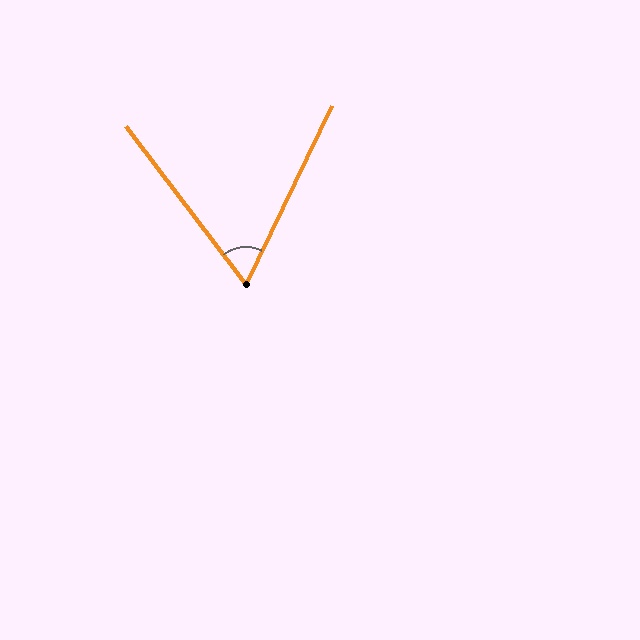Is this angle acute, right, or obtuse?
It is acute.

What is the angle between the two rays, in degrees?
Approximately 63 degrees.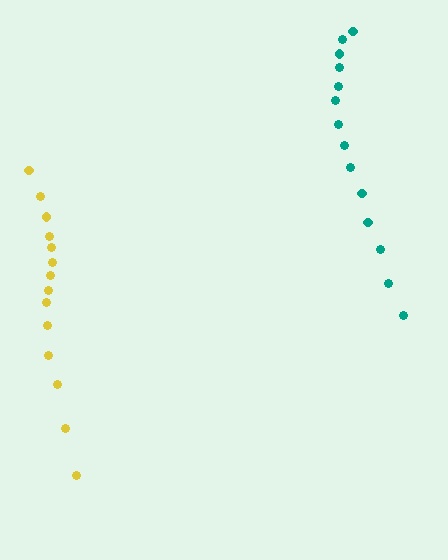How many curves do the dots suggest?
There are 2 distinct paths.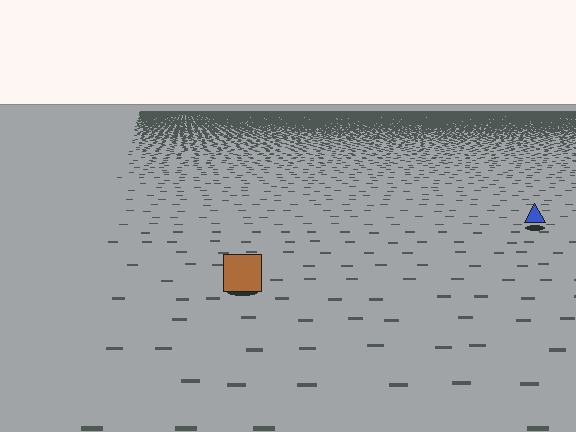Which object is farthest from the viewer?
The blue triangle is farthest from the viewer. It appears smaller and the ground texture around it is denser.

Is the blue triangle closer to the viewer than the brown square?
No. The brown square is closer — you can tell from the texture gradient: the ground texture is coarser near it.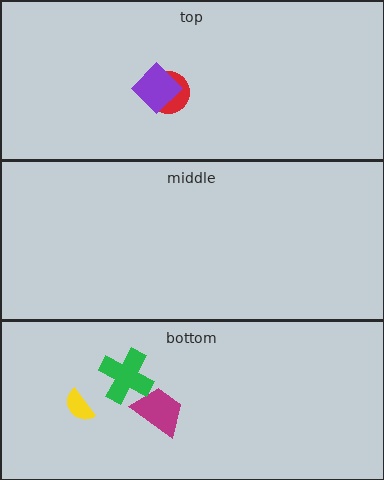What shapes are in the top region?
The red circle, the purple diamond.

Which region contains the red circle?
The top region.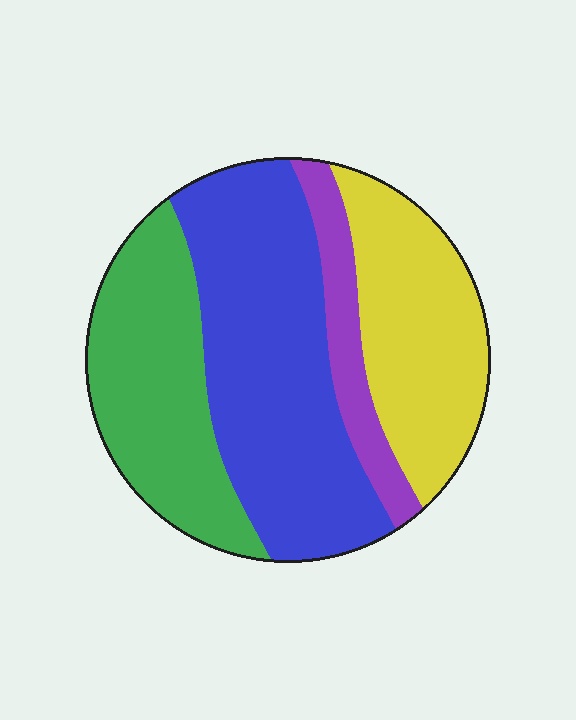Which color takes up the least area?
Purple, at roughly 10%.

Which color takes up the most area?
Blue, at roughly 40%.